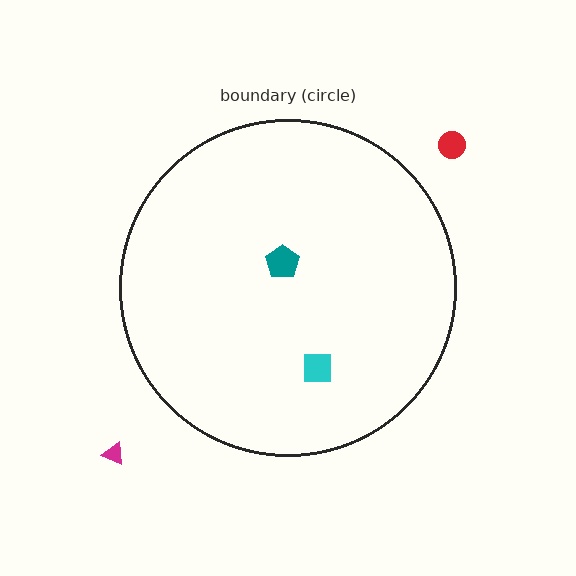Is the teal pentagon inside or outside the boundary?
Inside.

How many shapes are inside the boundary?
2 inside, 2 outside.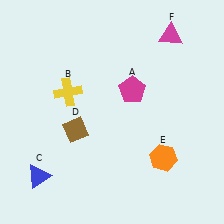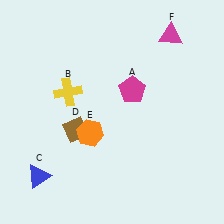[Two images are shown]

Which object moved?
The orange hexagon (E) moved left.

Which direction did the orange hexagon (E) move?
The orange hexagon (E) moved left.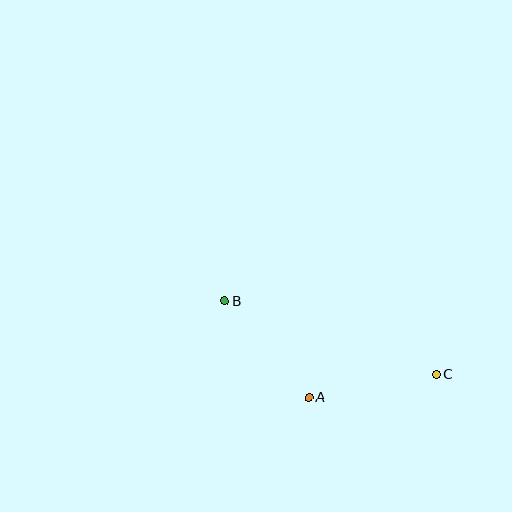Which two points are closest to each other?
Points A and B are closest to each other.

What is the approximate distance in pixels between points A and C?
The distance between A and C is approximately 130 pixels.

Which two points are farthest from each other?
Points B and C are farthest from each other.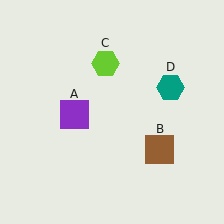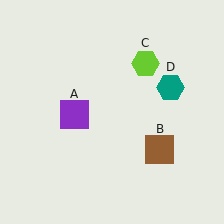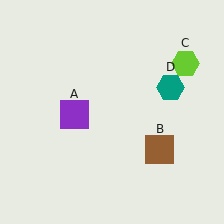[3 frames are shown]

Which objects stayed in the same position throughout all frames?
Purple square (object A) and brown square (object B) and teal hexagon (object D) remained stationary.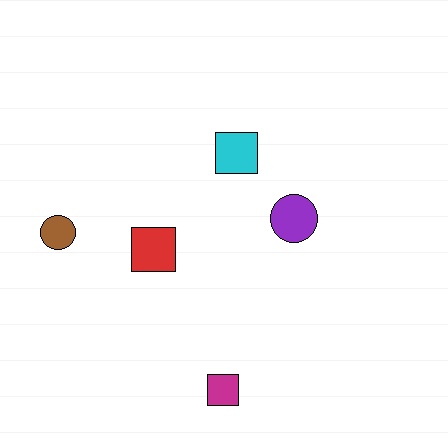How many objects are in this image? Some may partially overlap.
There are 5 objects.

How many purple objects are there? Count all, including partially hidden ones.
There is 1 purple object.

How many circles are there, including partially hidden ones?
There are 2 circles.